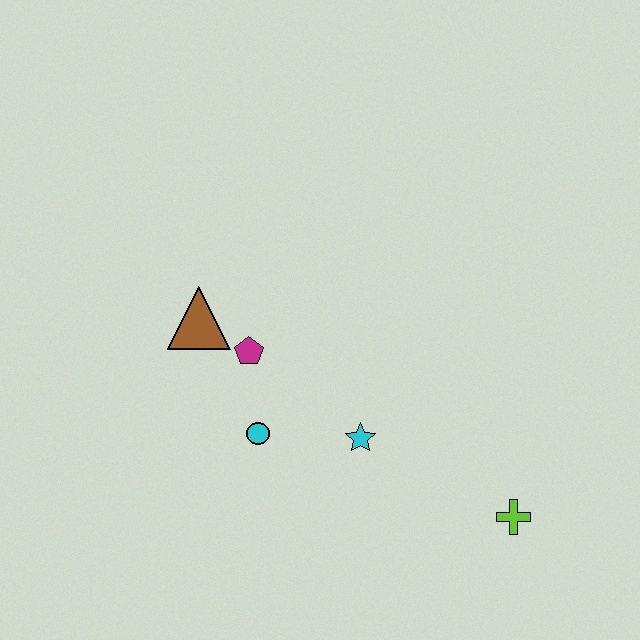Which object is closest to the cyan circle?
The magenta pentagon is closest to the cyan circle.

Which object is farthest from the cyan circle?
The lime cross is farthest from the cyan circle.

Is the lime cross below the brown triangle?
Yes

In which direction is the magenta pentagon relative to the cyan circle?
The magenta pentagon is above the cyan circle.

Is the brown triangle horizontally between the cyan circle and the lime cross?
No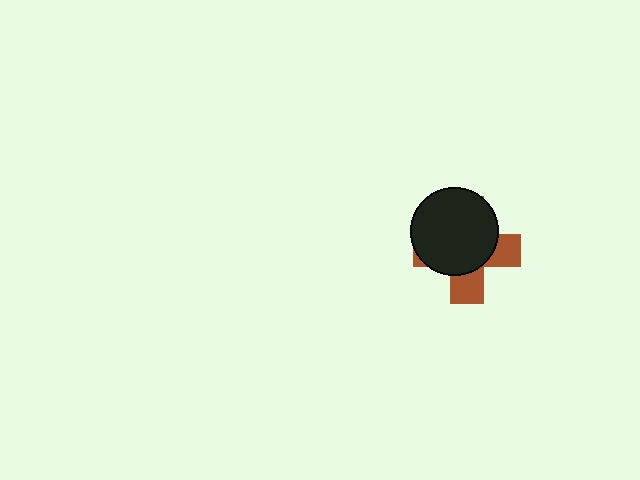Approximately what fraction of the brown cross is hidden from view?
Roughly 66% of the brown cross is hidden behind the black circle.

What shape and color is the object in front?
The object in front is a black circle.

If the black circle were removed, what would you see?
You would see the complete brown cross.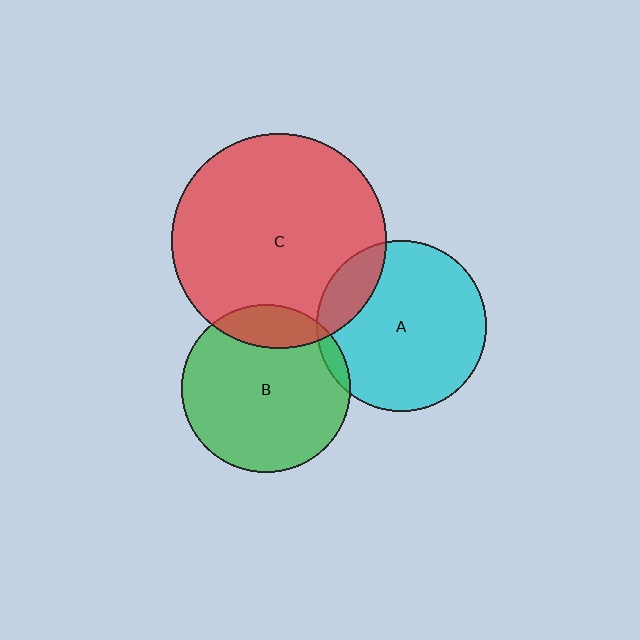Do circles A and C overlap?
Yes.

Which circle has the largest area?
Circle C (red).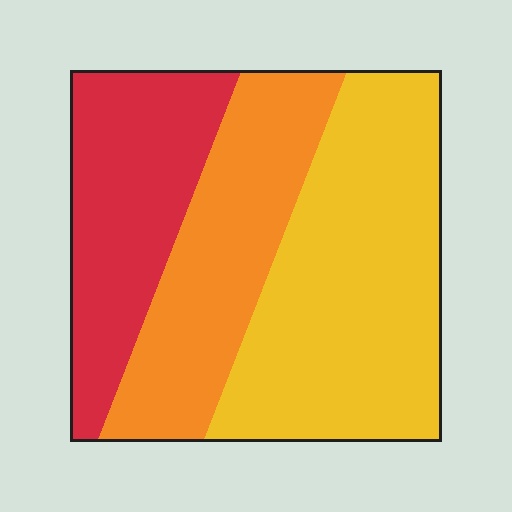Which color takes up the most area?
Yellow, at roughly 45%.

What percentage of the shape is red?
Red covers roughly 25% of the shape.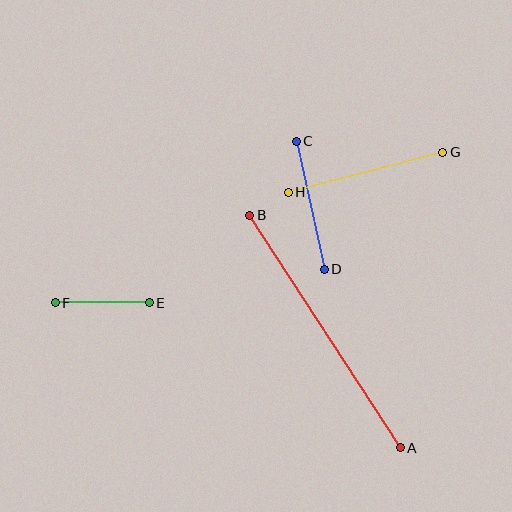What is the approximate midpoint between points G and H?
The midpoint is at approximately (365, 172) pixels.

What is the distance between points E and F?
The distance is approximately 94 pixels.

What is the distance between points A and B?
The distance is approximately 277 pixels.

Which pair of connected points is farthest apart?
Points A and B are farthest apart.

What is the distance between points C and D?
The distance is approximately 131 pixels.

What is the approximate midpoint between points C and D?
The midpoint is at approximately (310, 205) pixels.